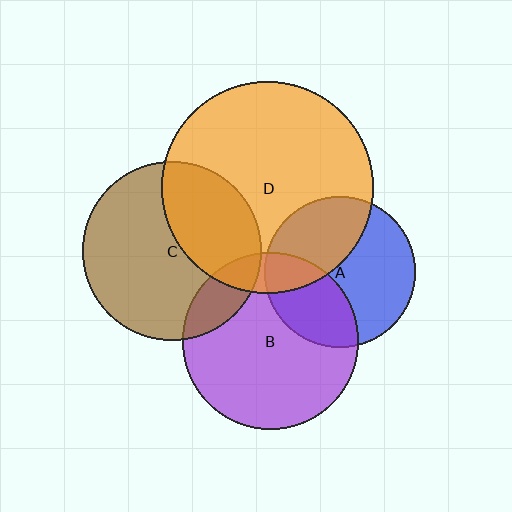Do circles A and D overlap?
Yes.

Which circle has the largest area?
Circle D (orange).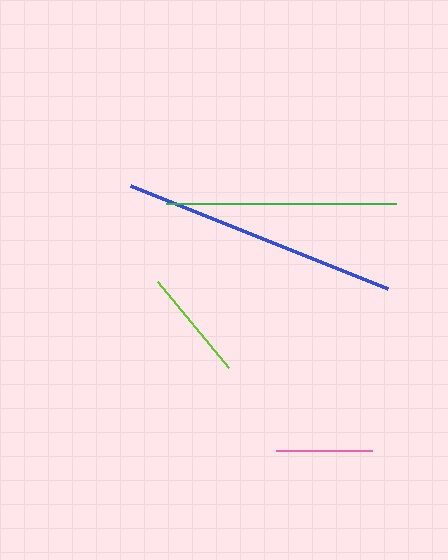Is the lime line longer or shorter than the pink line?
The lime line is longer than the pink line.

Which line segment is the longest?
The blue line is the longest at approximately 277 pixels.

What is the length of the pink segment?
The pink segment is approximately 96 pixels long.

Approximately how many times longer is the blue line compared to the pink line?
The blue line is approximately 2.9 times the length of the pink line.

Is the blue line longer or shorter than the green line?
The blue line is longer than the green line.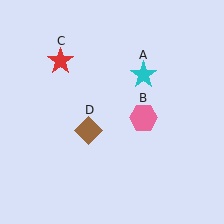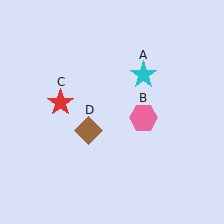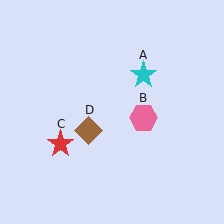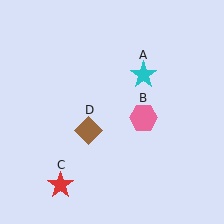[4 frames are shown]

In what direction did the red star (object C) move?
The red star (object C) moved down.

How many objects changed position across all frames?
1 object changed position: red star (object C).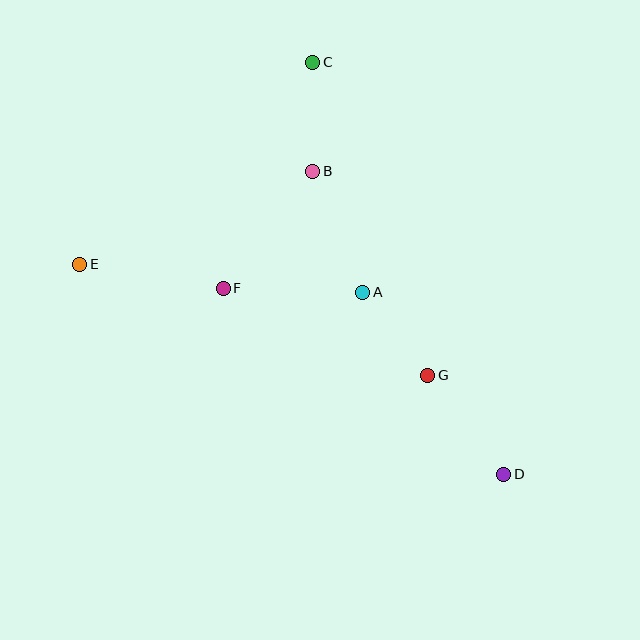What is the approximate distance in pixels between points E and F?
The distance between E and F is approximately 146 pixels.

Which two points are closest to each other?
Points A and G are closest to each other.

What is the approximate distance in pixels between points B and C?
The distance between B and C is approximately 109 pixels.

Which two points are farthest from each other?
Points D and E are farthest from each other.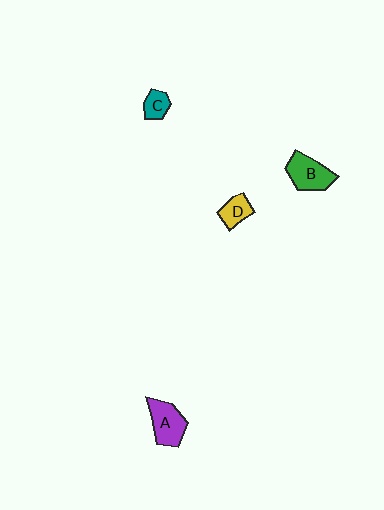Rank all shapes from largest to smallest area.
From largest to smallest: A (purple), B (green), D (yellow), C (teal).